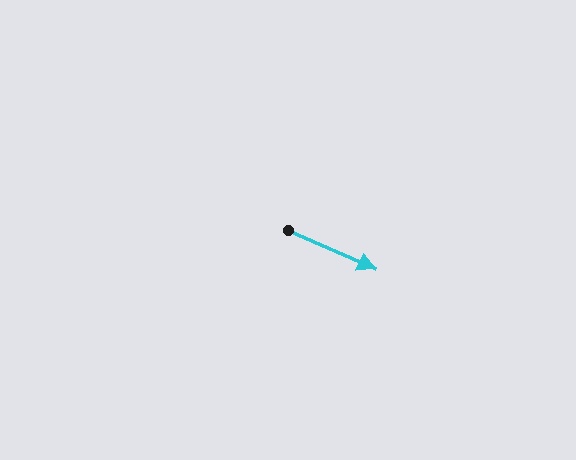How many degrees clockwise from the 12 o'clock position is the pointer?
Approximately 114 degrees.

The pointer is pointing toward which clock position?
Roughly 4 o'clock.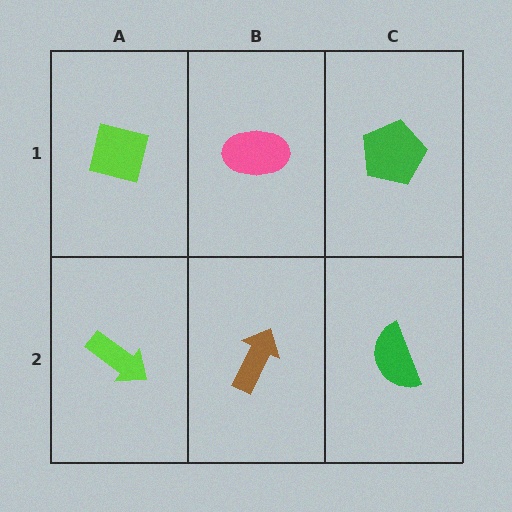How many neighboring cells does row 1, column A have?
2.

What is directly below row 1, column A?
A lime arrow.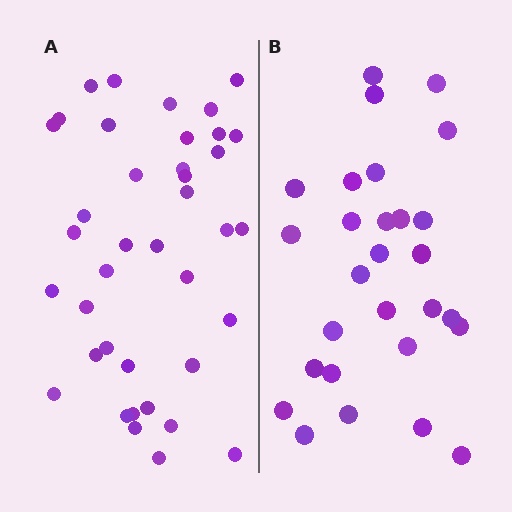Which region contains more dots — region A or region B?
Region A (the left region) has more dots.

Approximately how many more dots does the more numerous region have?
Region A has roughly 12 or so more dots than region B.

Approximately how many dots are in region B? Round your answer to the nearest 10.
About 30 dots. (The exact count is 28, which rounds to 30.)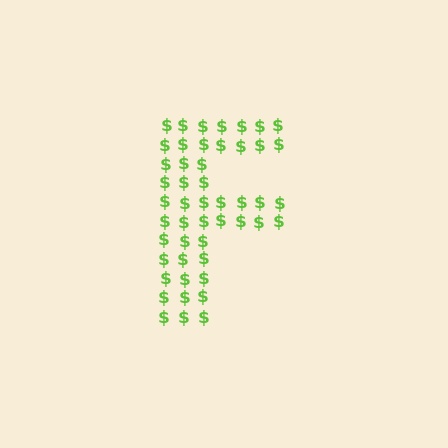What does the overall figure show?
The overall figure shows the letter F.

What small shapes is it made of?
It is made of small dollar signs.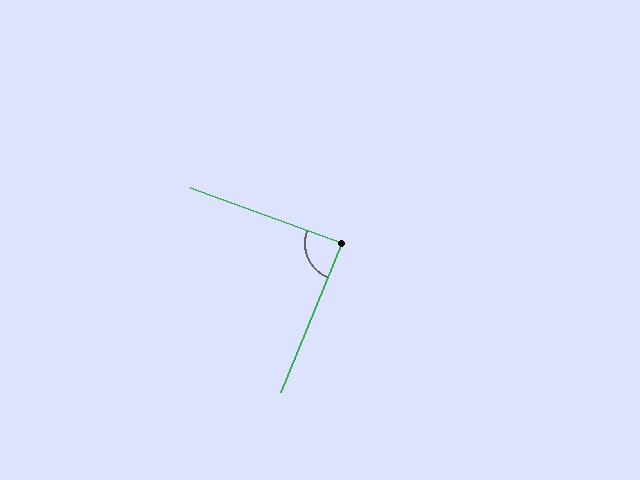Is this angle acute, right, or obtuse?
It is approximately a right angle.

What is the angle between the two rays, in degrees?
Approximately 88 degrees.